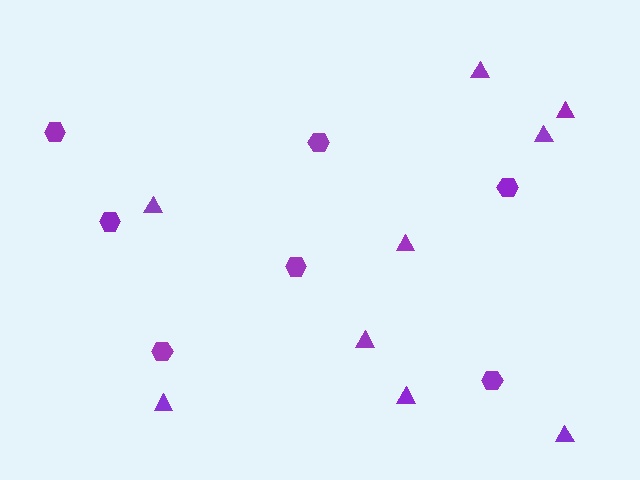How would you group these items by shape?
There are 2 groups: one group of hexagons (7) and one group of triangles (9).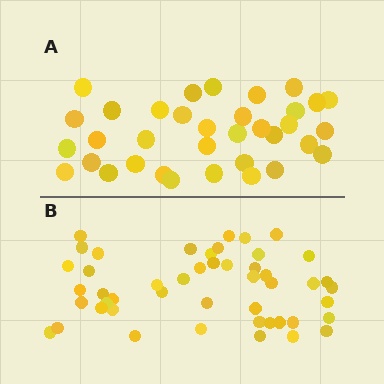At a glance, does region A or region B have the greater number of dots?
Region B (the bottom region) has more dots.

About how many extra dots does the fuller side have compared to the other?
Region B has approximately 15 more dots than region A.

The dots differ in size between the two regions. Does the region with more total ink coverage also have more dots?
No. Region A has more total ink coverage because its dots are larger, but region B actually contains more individual dots. Total area can be misleading — the number of items is what matters here.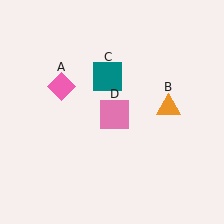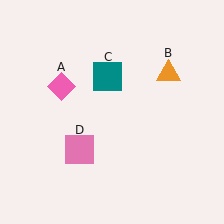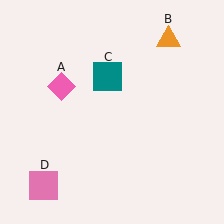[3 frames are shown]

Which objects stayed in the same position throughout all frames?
Pink diamond (object A) and teal square (object C) remained stationary.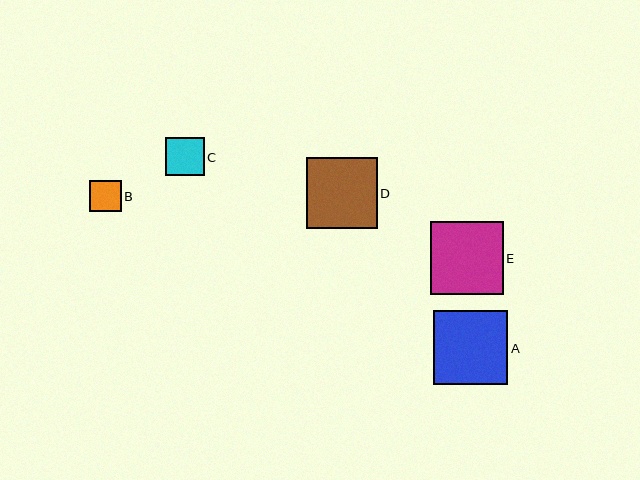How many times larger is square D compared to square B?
Square D is approximately 2.2 times the size of square B.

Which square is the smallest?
Square B is the smallest with a size of approximately 32 pixels.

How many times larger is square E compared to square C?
Square E is approximately 1.9 times the size of square C.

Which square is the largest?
Square A is the largest with a size of approximately 74 pixels.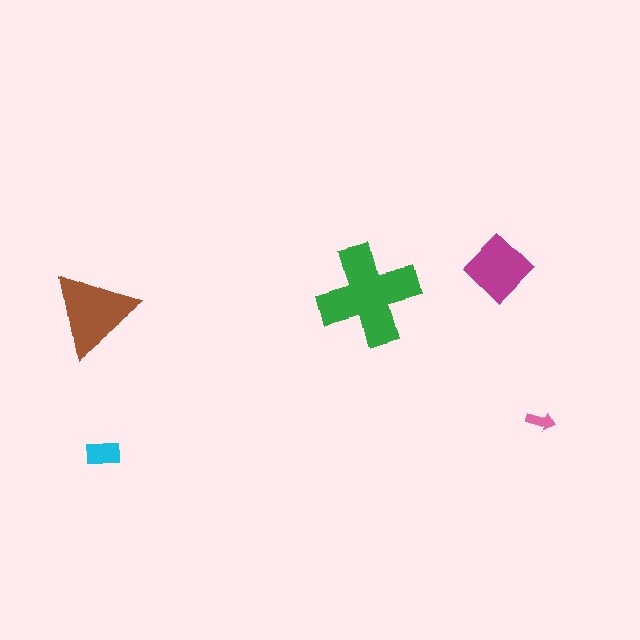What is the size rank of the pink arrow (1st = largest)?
5th.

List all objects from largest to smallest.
The green cross, the brown triangle, the magenta diamond, the cyan rectangle, the pink arrow.